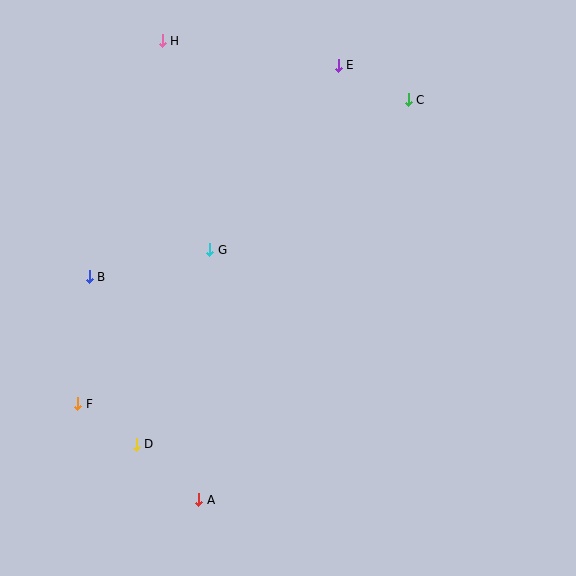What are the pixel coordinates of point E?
Point E is at (338, 65).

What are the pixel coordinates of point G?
Point G is at (210, 250).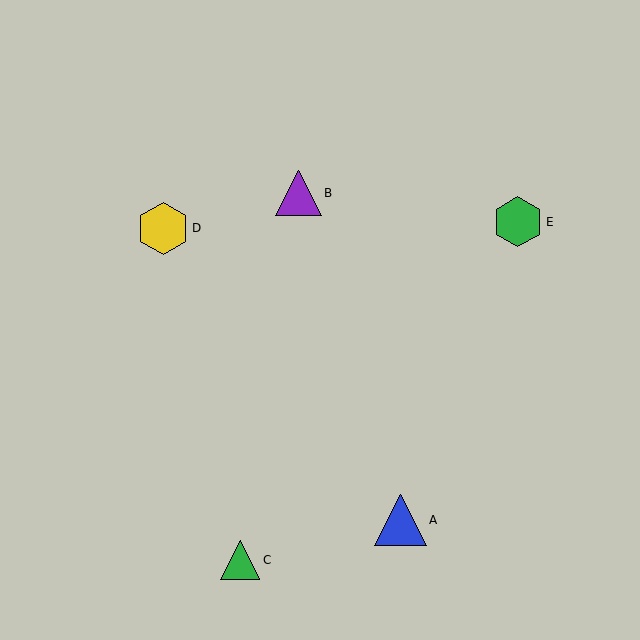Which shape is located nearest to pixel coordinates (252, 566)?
The green triangle (labeled C) at (240, 560) is nearest to that location.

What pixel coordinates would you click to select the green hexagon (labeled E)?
Click at (518, 222) to select the green hexagon E.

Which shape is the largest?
The yellow hexagon (labeled D) is the largest.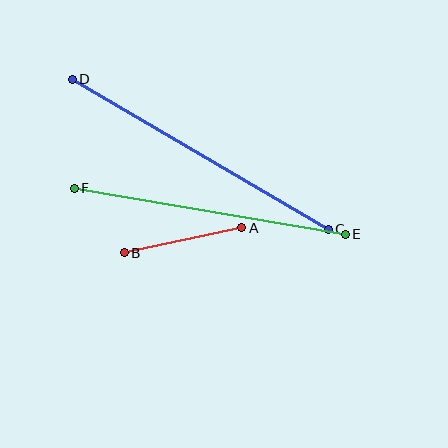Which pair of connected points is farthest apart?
Points C and D are farthest apart.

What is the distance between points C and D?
The distance is approximately 297 pixels.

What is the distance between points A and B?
The distance is approximately 120 pixels.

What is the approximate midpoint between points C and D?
The midpoint is at approximately (200, 154) pixels.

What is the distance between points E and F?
The distance is approximately 275 pixels.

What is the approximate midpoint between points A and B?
The midpoint is at approximately (183, 240) pixels.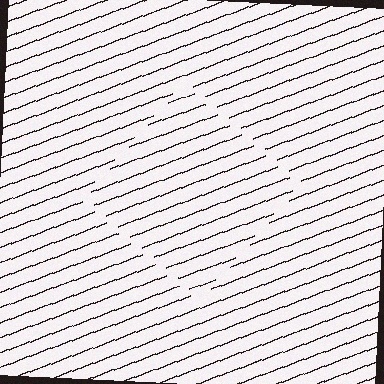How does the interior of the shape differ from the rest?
The interior of the shape contains the same grating, shifted by half a period — the contour is defined by the phase discontinuity where line-ends from the inner and outer gratings abut.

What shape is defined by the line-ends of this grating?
An illusory square. The interior of the shape contains the same grating, shifted by half a period — the contour is defined by the phase discontinuity where line-ends from the inner and outer gratings abut.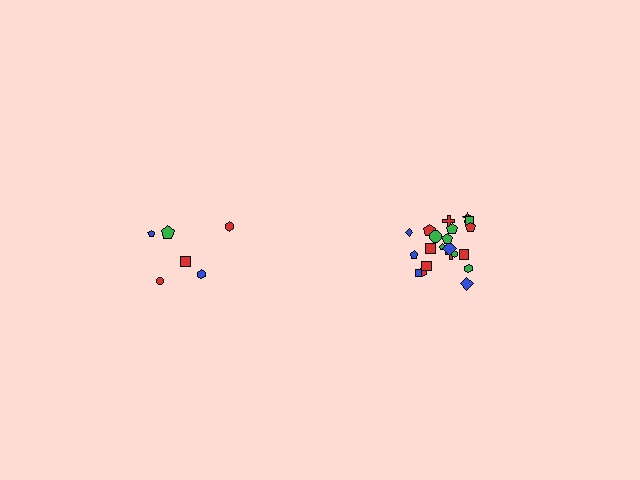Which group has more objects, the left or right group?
The right group.